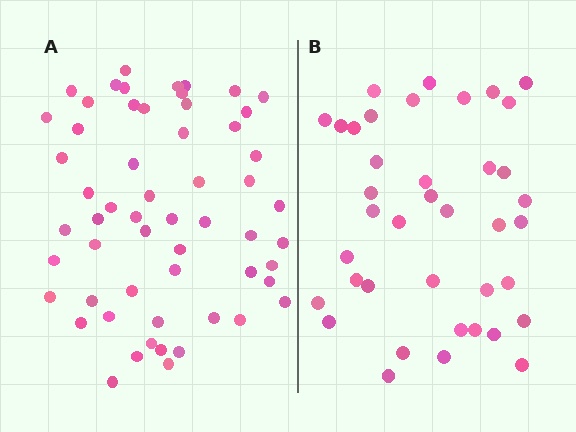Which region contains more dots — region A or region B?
Region A (the left region) has more dots.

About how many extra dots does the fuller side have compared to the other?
Region A has approximately 20 more dots than region B.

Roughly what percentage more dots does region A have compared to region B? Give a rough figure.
About 45% more.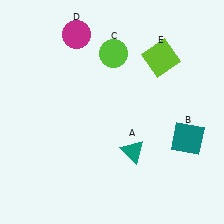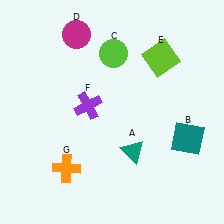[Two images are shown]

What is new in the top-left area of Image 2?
A purple cross (F) was added in the top-left area of Image 2.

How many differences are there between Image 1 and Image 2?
There are 2 differences between the two images.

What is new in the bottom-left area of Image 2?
An orange cross (G) was added in the bottom-left area of Image 2.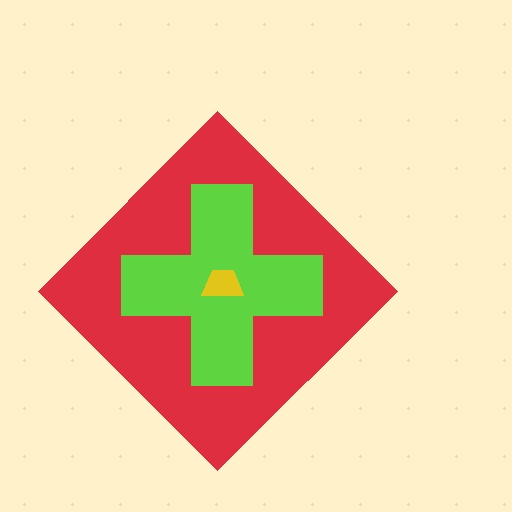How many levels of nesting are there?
3.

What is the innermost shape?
The yellow trapezoid.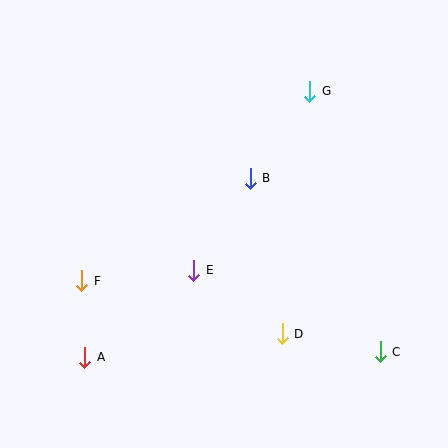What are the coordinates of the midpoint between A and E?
The midpoint between A and E is at (139, 314).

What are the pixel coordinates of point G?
Point G is at (310, 91).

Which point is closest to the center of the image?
Point B at (250, 178) is closest to the center.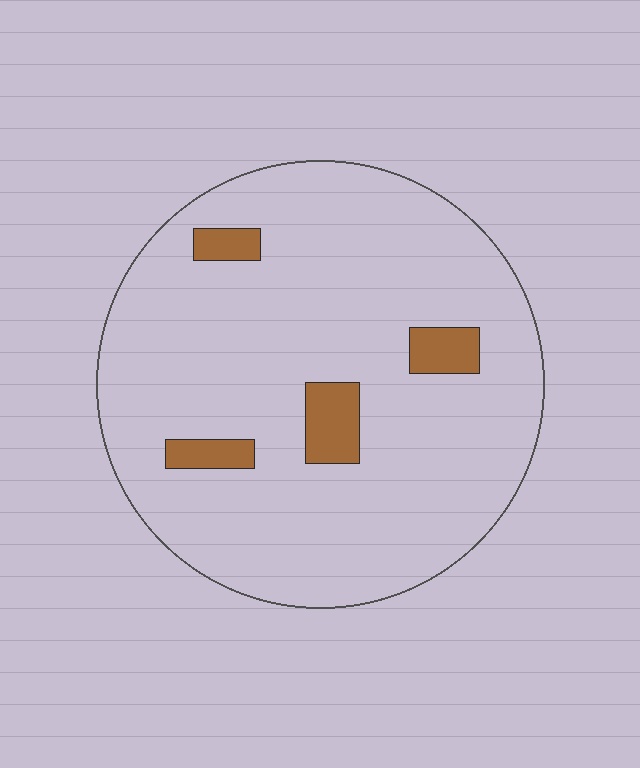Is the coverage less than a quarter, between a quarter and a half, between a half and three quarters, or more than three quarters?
Less than a quarter.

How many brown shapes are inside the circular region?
4.